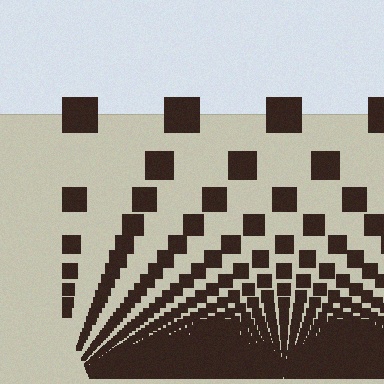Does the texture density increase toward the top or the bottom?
Density increases toward the bottom.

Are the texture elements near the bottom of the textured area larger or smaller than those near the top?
Smaller. The gradient is inverted — elements near the bottom are smaller and denser.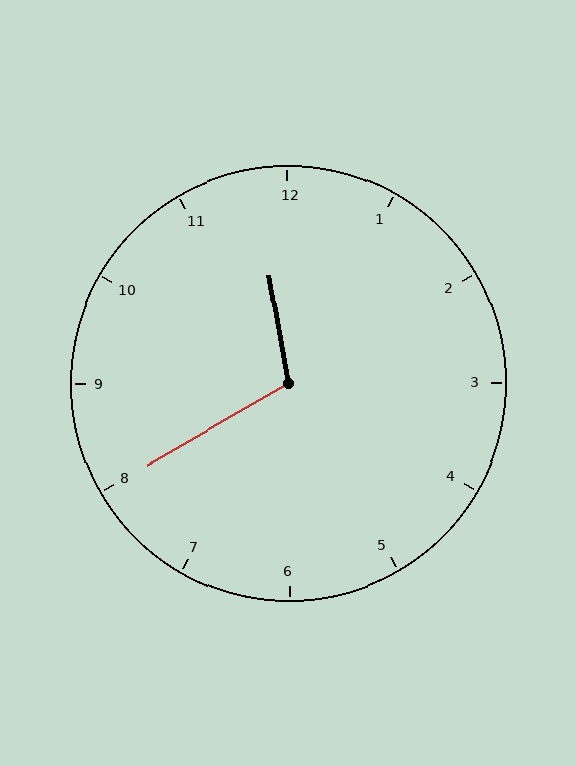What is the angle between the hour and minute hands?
Approximately 110 degrees.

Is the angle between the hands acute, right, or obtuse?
It is obtuse.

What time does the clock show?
11:40.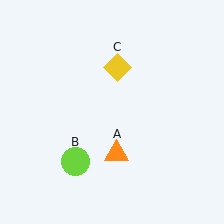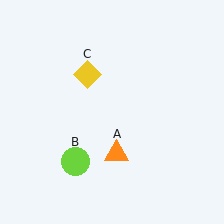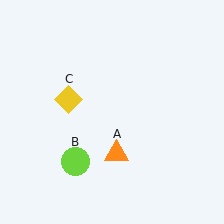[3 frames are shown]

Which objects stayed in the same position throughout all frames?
Orange triangle (object A) and lime circle (object B) remained stationary.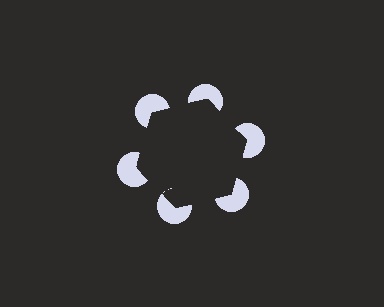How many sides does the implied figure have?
6 sides.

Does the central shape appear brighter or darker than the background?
It typically appears slightly darker than the background, even though no actual brightness change is drawn.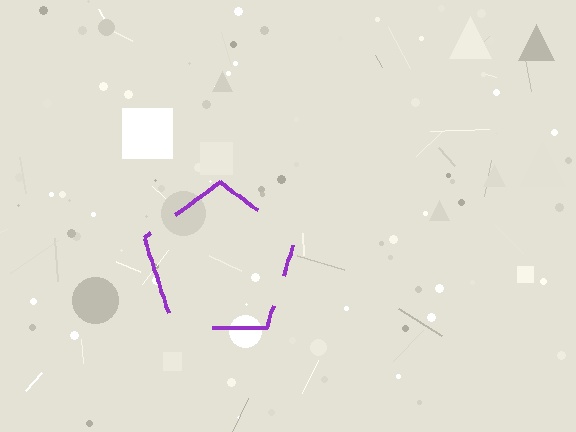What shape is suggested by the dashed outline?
The dashed outline suggests a pentagon.